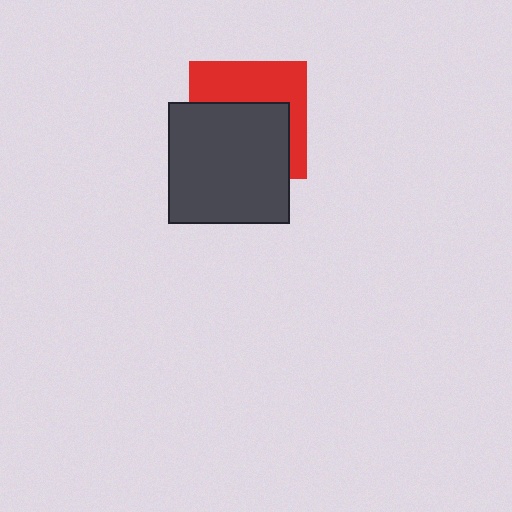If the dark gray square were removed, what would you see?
You would see the complete red square.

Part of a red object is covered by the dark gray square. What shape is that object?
It is a square.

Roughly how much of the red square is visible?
A small part of it is visible (roughly 44%).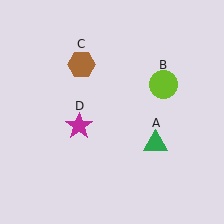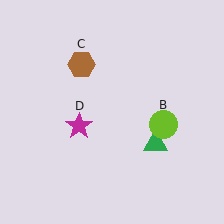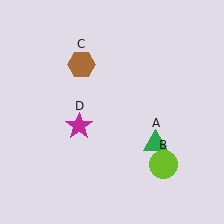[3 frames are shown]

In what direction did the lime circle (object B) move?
The lime circle (object B) moved down.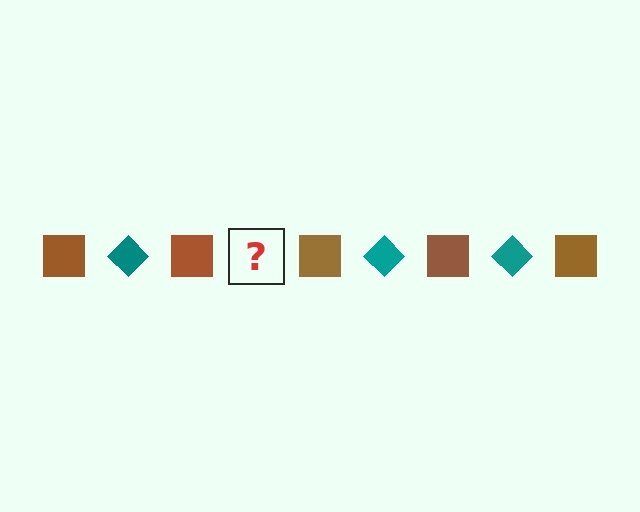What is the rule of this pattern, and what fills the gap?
The rule is that the pattern alternates between brown square and teal diamond. The gap should be filled with a teal diamond.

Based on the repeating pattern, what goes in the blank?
The blank should be a teal diamond.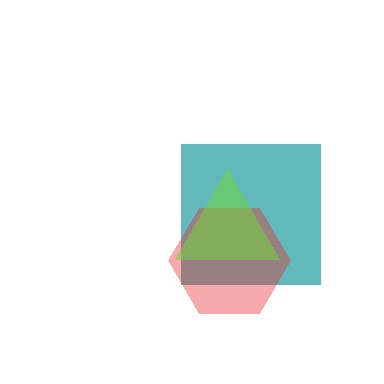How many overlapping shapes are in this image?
There are 3 overlapping shapes in the image.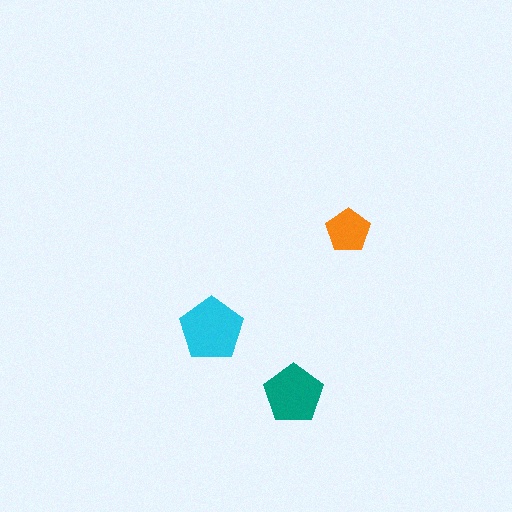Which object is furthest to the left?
The cyan pentagon is leftmost.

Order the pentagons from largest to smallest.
the cyan one, the teal one, the orange one.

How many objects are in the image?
There are 3 objects in the image.